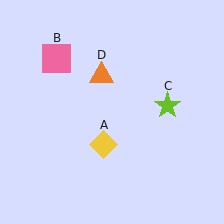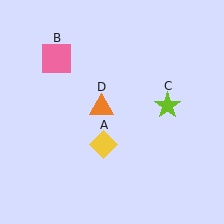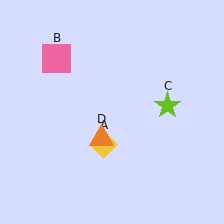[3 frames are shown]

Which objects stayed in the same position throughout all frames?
Yellow diamond (object A) and pink square (object B) and lime star (object C) remained stationary.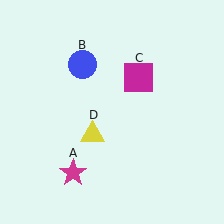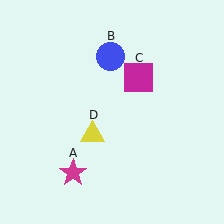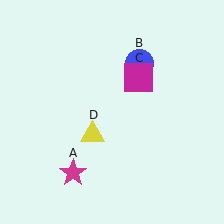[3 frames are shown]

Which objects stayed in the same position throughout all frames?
Magenta star (object A) and magenta square (object C) and yellow triangle (object D) remained stationary.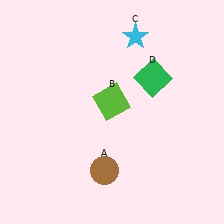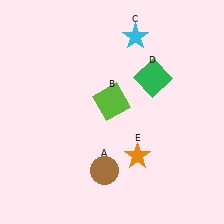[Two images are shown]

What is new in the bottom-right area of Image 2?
An orange star (E) was added in the bottom-right area of Image 2.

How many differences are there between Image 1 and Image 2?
There is 1 difference between the two images.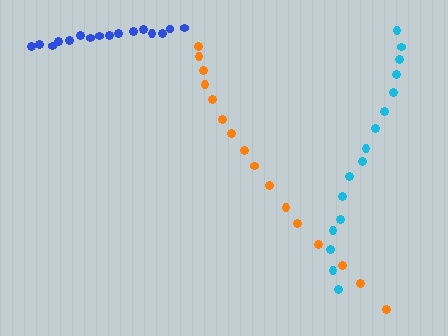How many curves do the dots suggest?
There are 3 distinct paths.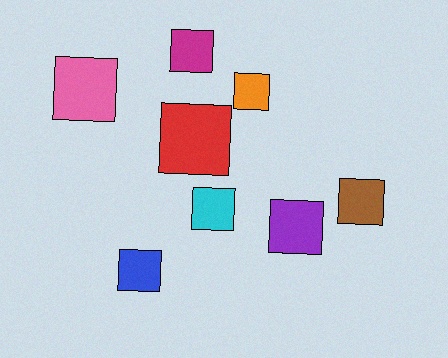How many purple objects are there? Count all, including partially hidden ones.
There is 1 purple object.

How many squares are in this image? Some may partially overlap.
There are 8 squares.